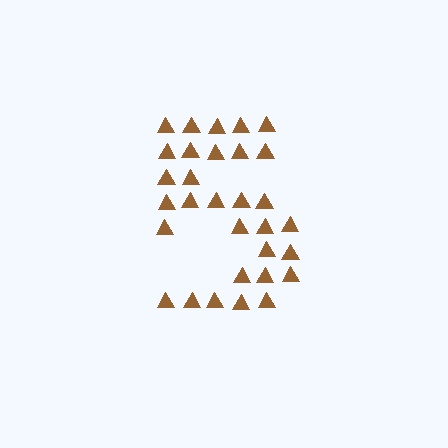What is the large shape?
The large shape is the digit 5.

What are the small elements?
The small elements are triangles.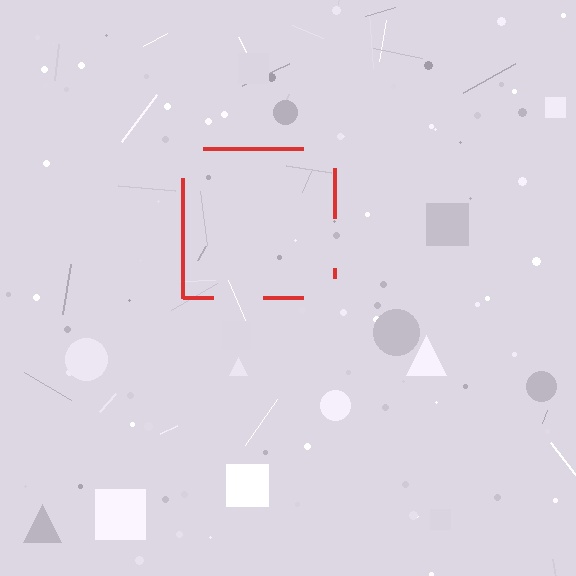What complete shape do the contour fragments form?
The contour fragments form a square.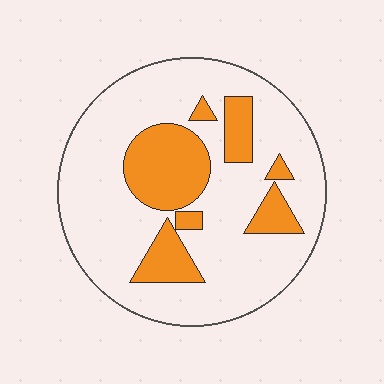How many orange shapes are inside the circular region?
7.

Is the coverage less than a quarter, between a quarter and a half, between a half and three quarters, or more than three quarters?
Less than a quarter.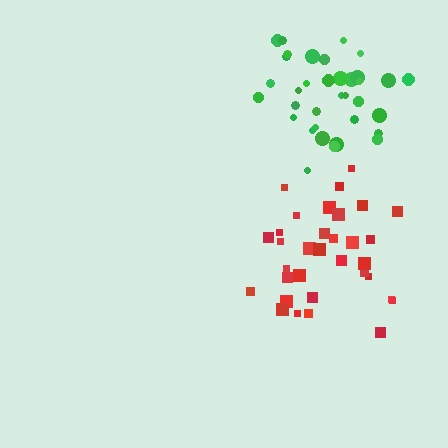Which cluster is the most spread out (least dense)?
Red.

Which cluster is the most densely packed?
Green.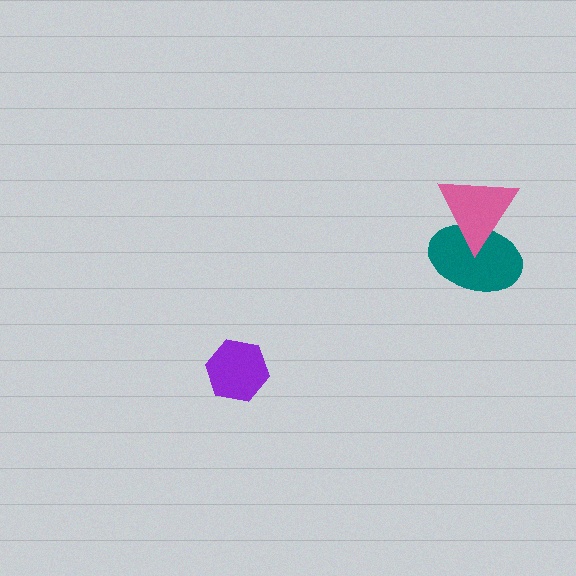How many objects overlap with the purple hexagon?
0 objects overlap with the purple hexagon.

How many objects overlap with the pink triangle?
1 object overlaps with the pink triangle.